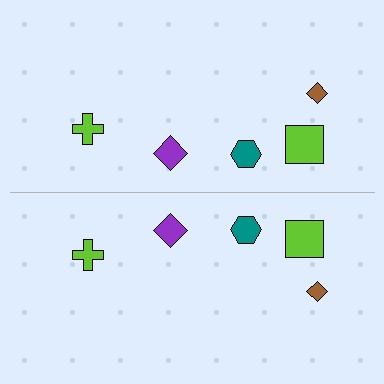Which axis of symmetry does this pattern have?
The pattern has a horizontal axis of symmetry running through the center of the image.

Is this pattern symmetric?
Yes, this pattern has bilateral (reflection) symmetry.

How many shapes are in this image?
There are 10 shapes in this image.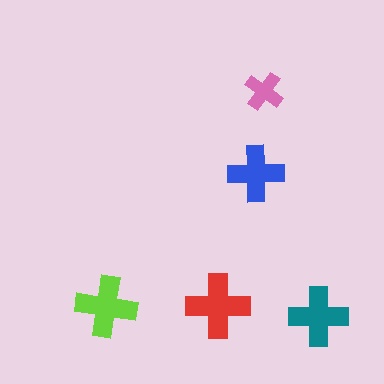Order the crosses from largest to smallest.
the red one, the lime one, the teal one, the blue one, the pink one.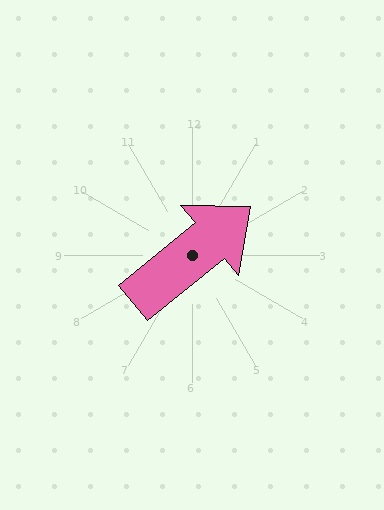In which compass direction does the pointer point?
Northeast.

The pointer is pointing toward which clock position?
Roughly 2 o'clock.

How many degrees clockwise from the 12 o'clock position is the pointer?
Approximately 51 degrees.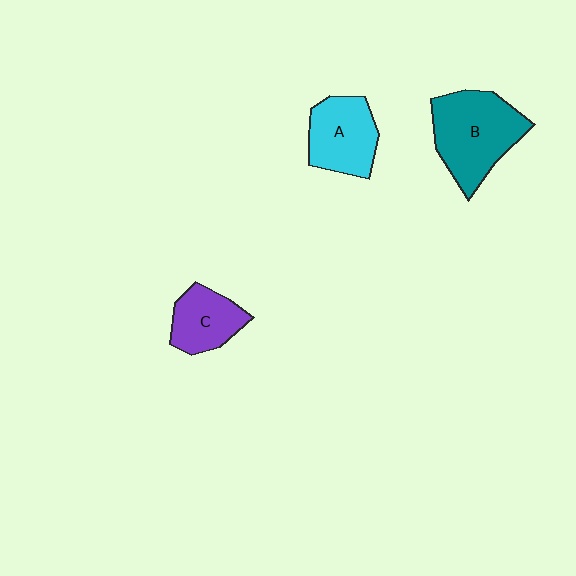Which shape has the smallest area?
Shape C (purple).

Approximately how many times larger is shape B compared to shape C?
Approximately 1.7 times.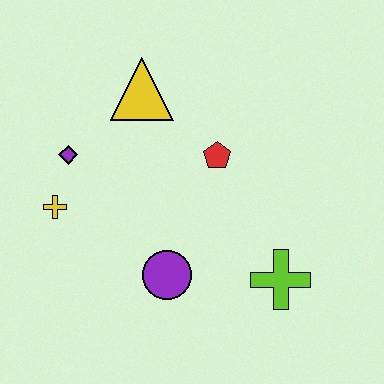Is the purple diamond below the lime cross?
No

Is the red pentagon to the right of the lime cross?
No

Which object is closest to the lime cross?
The purple circle is closest to the lime cross.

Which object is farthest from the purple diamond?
The lime cross is farthest from the purple diamond.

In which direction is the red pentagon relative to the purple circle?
The red pentagon is above the purple circle.